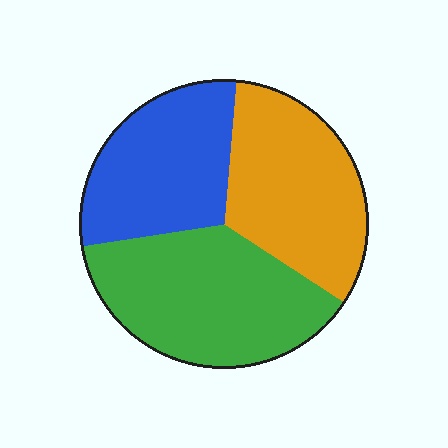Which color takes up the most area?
Green, at roughly 40%.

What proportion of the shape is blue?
Blue covers roughly 30% of the shape.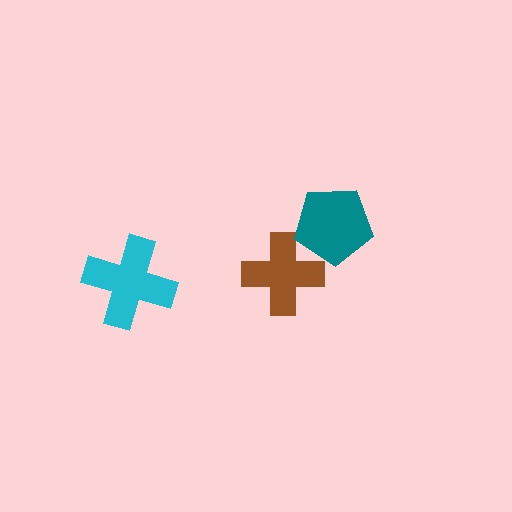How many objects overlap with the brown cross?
1 object overlaps with the brown cross.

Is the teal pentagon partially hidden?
No, no other shape covers it.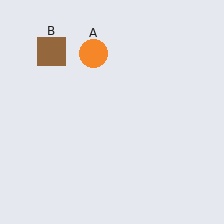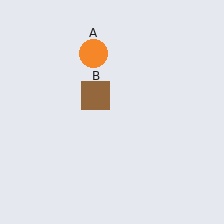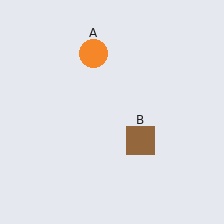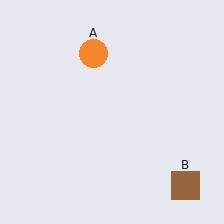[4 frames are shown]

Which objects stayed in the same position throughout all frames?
Orange circle (object A) remained stationary.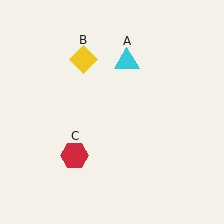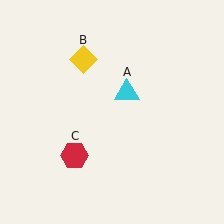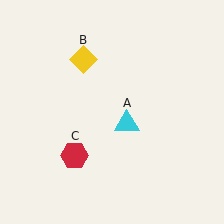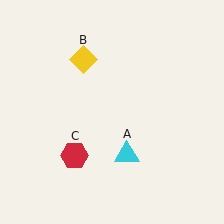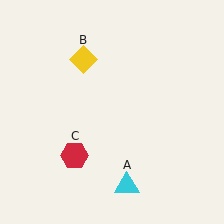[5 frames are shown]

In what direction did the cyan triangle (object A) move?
The cyan triangle (object A) moved down.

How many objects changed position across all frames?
1 object changed position: cyan triangle (object A).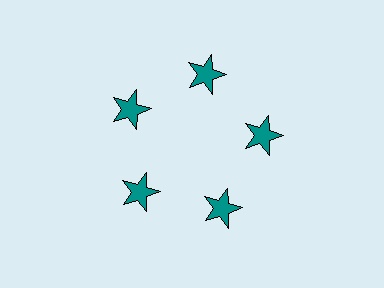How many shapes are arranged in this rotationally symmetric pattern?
There are 5 shapes, arranged in 5 groups of 1.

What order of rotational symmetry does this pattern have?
This pattern has 5-fold rotational symmetry.